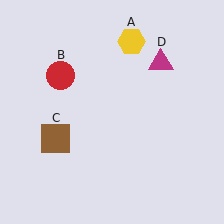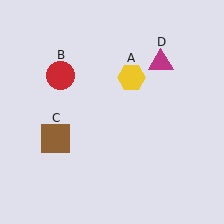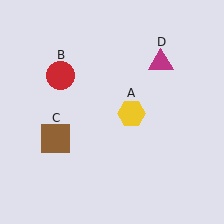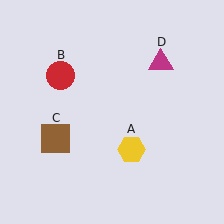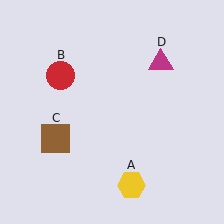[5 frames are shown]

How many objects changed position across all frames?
1 object changed position: yellow hexagon (object A).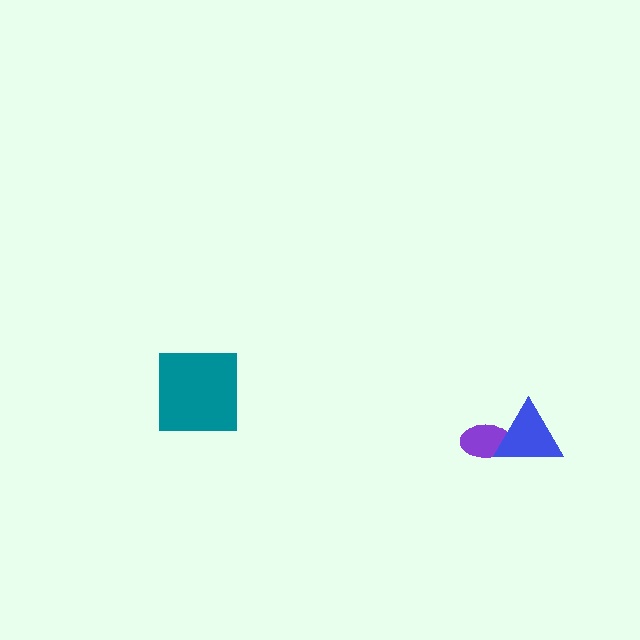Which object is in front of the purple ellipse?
The blue triangle is in front of the purple ellipse.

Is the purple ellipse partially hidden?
Yes, it is partially covered by another shape.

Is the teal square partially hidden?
No, no other shape covers it.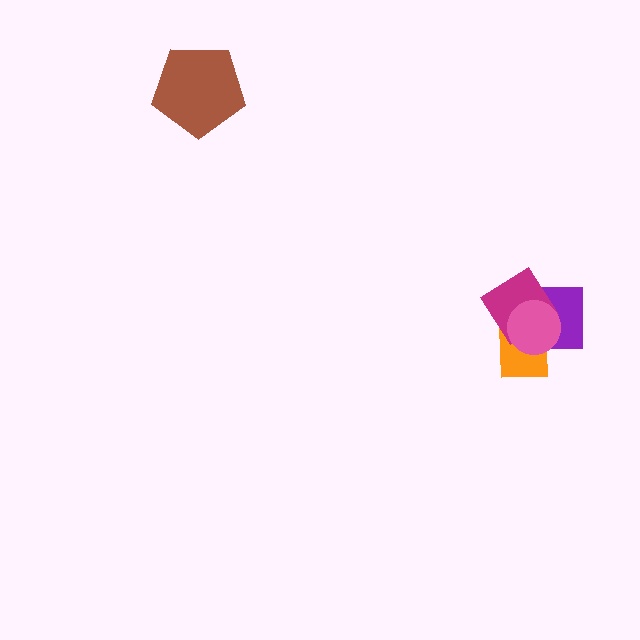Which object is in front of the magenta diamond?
The pink circle is in front of the magenta diamond.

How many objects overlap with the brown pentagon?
0 objects overlap with the brown pentagon.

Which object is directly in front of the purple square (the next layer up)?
The magenta diamond is directly in front of the purple square.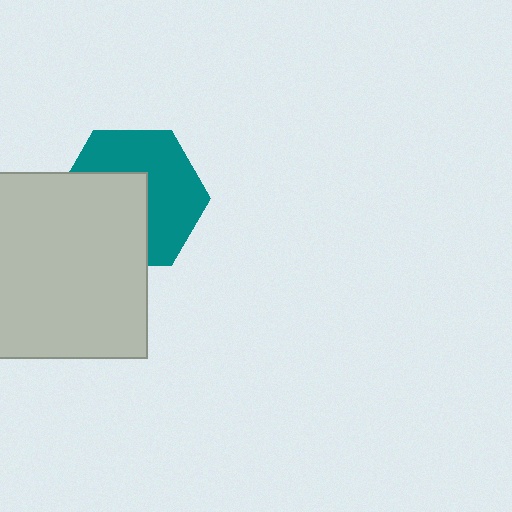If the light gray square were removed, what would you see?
You would see the complete teal hexagon.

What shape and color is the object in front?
The object in front is a light gray square.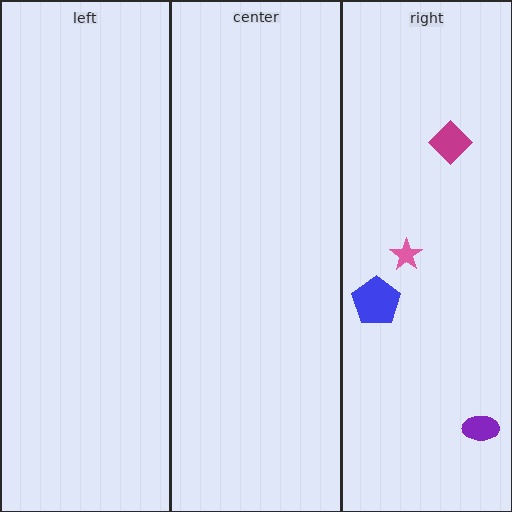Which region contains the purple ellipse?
The right region.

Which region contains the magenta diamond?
The right region.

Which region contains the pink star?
The right region.